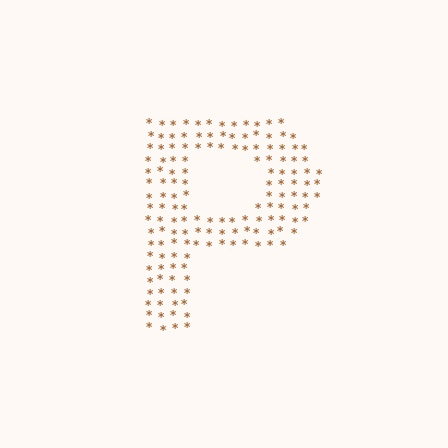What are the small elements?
The small elements are asterisks.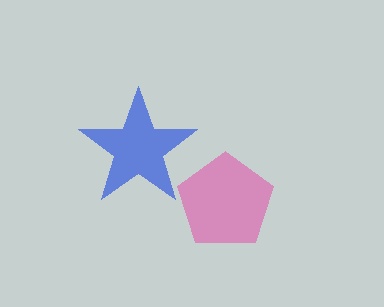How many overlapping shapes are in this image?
There are 2 overlapping shapes in the image.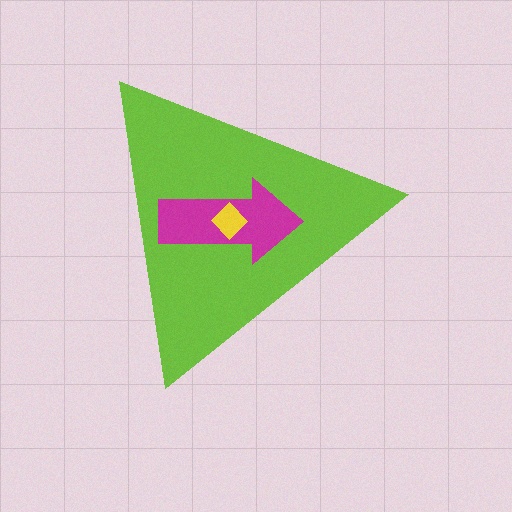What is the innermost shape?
The yellow diamond.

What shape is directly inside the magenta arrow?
The yellow diamond.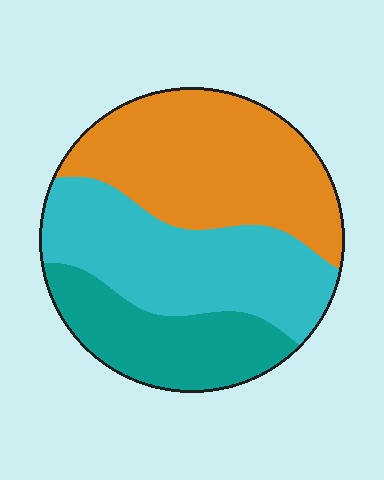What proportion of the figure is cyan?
Cyan takes up about three eighths (3/8) of the figure.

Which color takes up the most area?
Orange, at roughly 40%.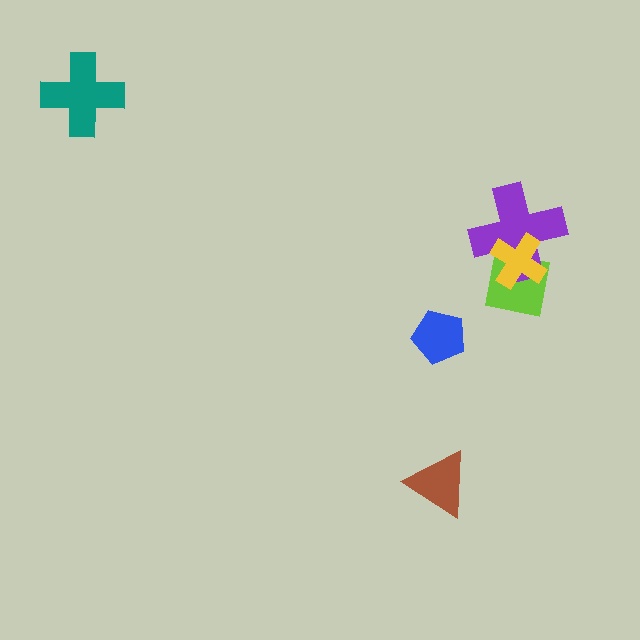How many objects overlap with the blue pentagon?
0 objects overlap with the blue pentagon.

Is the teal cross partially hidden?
No, no other shape covers it.